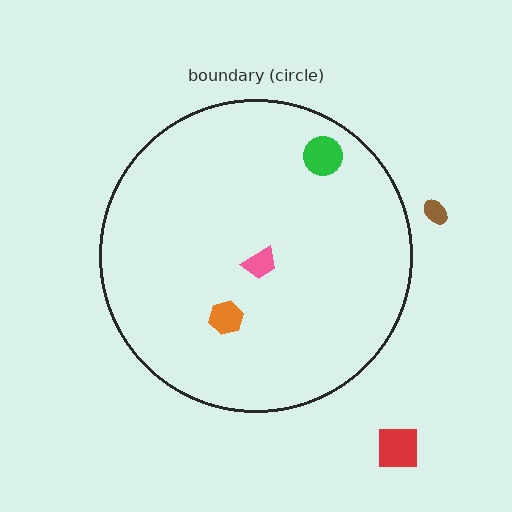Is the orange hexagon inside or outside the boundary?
Inside.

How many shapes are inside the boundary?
3 inside, 2 outside.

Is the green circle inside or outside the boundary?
Inside.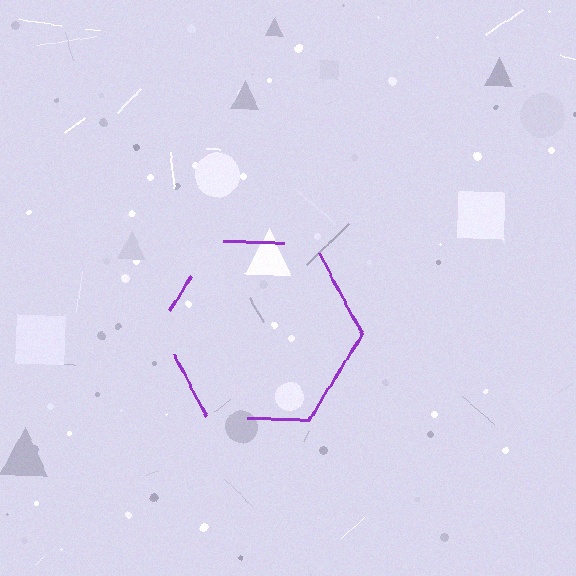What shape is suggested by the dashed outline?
The dashed outline suggests a hexagon.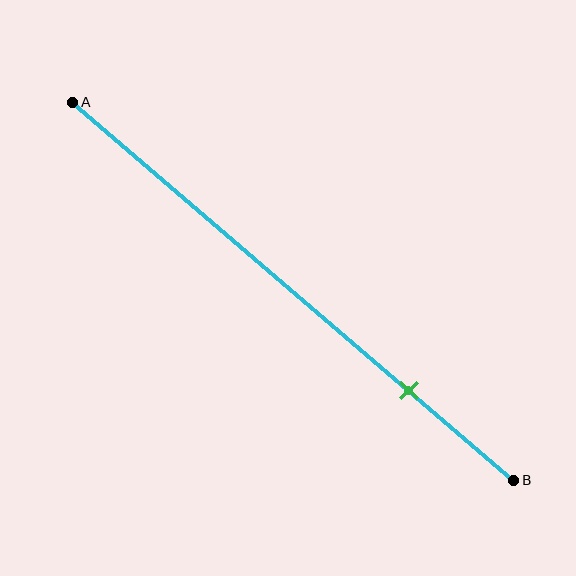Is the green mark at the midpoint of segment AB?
No, the mark is at about 75% from A, not at the 50% midpoint.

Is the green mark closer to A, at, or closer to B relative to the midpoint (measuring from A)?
The green mark is closer to point B than the midpoint of segment AB.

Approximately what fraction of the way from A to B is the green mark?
The green mark is approximately 75% of the way from A to B.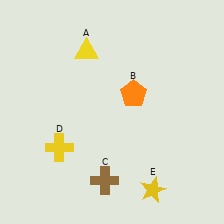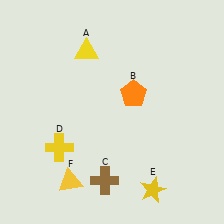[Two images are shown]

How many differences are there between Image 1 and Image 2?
There is 1 difference between the two images.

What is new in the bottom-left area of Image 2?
A yellow triangle (F) was added in the bottom-left area of Image 2.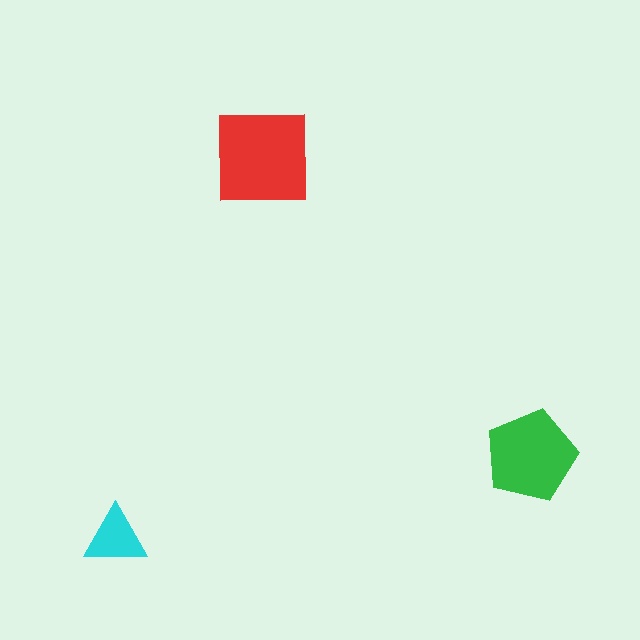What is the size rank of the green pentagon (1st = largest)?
2nd.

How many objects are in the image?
There are 3 objects in the image.